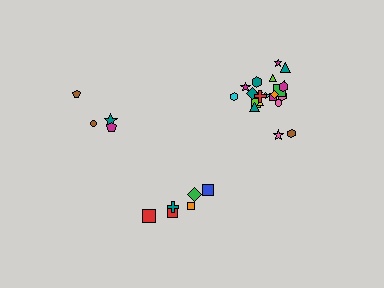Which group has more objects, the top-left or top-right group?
The top-right group.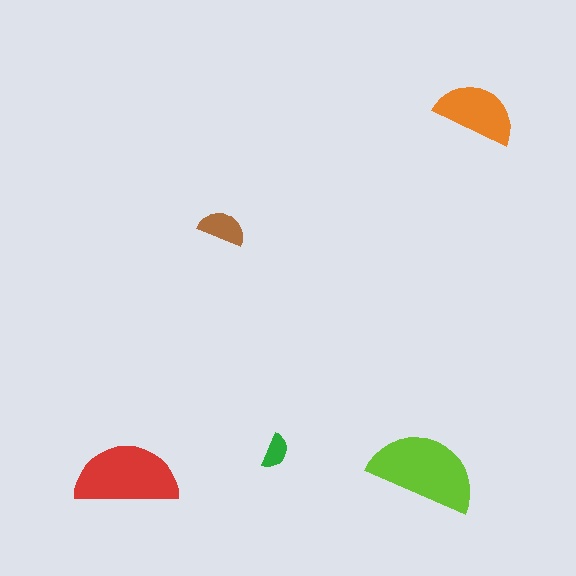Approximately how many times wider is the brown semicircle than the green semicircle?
About 1.5 times wider.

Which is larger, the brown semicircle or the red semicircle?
The red one.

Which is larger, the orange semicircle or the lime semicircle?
The lime one.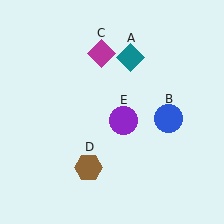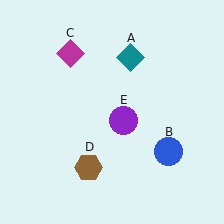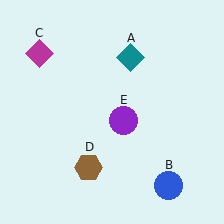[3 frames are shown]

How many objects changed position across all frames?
2 objects changed position: blue circle (object B), magenta diamond (object C).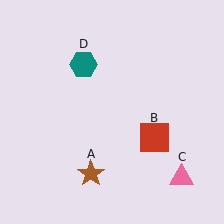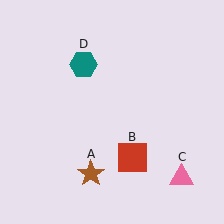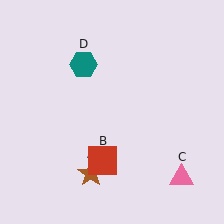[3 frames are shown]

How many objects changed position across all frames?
1 object changed position: red square (object B).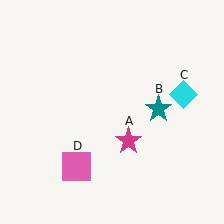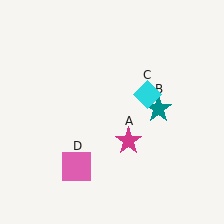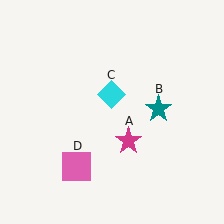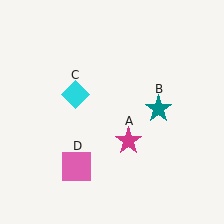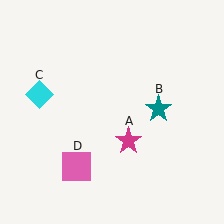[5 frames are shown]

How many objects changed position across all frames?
1 object changed position: cyan diamond (object C).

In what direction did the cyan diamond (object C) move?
The cyan diamond (object C) moved left.